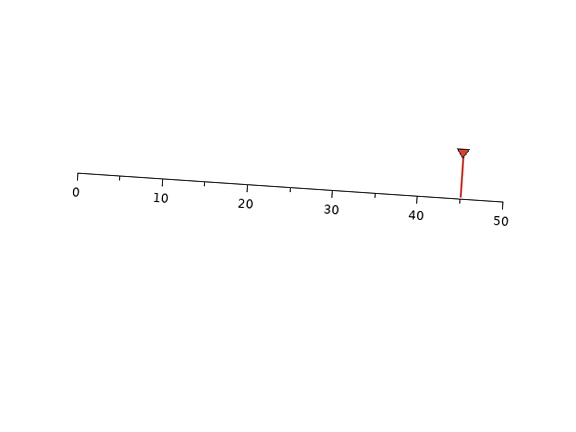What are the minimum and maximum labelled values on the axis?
The axis runs from 0 to 50.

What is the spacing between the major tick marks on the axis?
The major ticks are spaced 10 apart.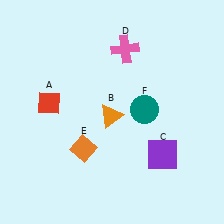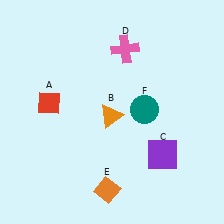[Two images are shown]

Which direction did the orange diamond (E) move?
The orange diamond (E) moved down.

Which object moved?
The orange diamond (E) moved down.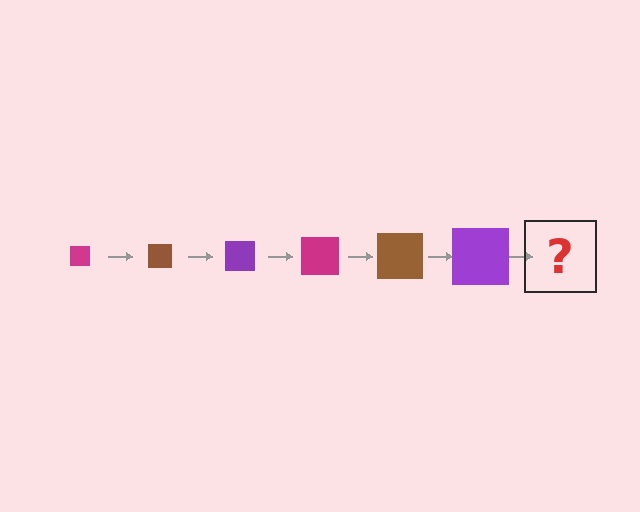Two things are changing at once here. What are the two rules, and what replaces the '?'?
The two rules are that the square grows larger each step and the color cycles through magenta, brown, and purple. The '?' should be a magenta square, larger than the previous one.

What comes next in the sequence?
The next element should be a magenta square, larger than the previous one.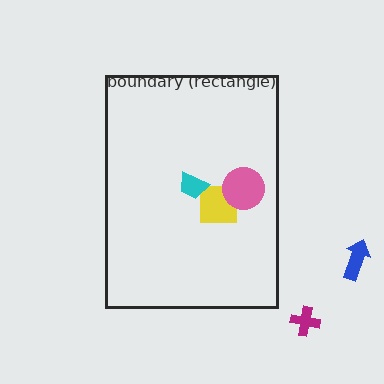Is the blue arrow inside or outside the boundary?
Outside.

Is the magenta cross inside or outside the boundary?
Outside.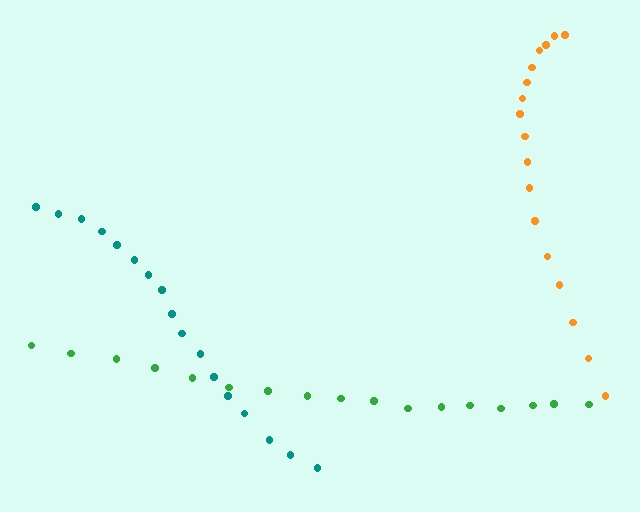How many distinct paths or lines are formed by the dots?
There are 3 distinct paths.